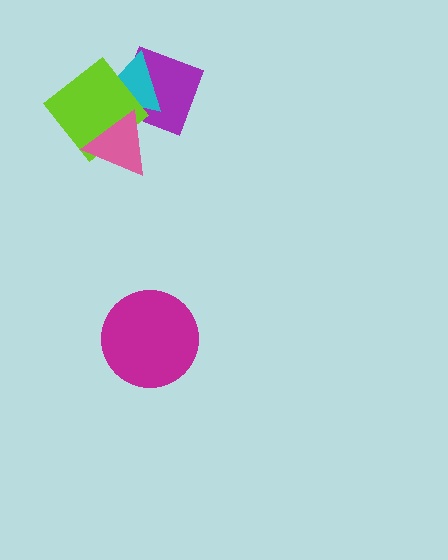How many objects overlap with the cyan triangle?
3 objects overlap with the cyan triangle.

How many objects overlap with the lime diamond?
3 objects overlap with the lime diamond.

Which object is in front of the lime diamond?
The pink triangle is in front of the lime diamond.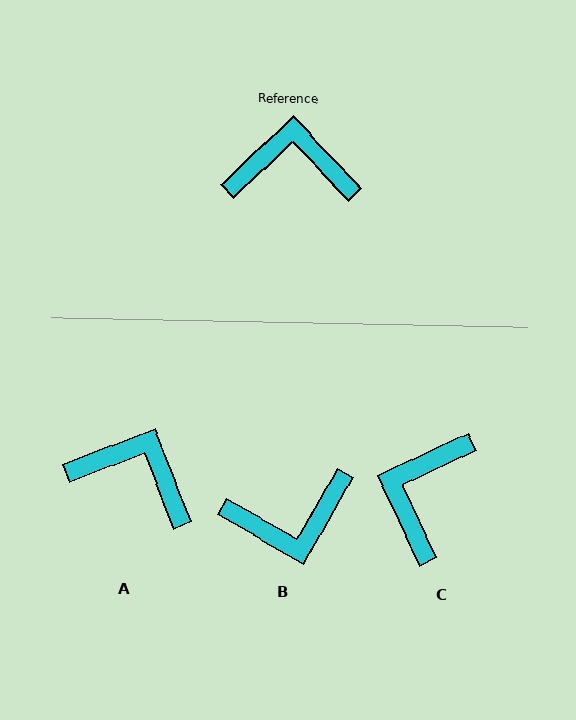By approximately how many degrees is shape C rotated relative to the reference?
Approximately 72 degrees counter-clockwise.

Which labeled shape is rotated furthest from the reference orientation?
B, about 163 degrees away.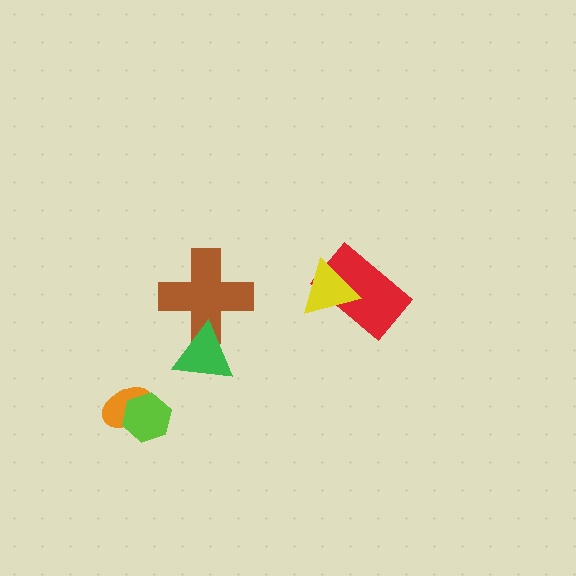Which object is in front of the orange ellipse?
The lime hexagon is in front of the orange ellipse.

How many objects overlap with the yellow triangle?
1 object overlaps with the yellow triangle.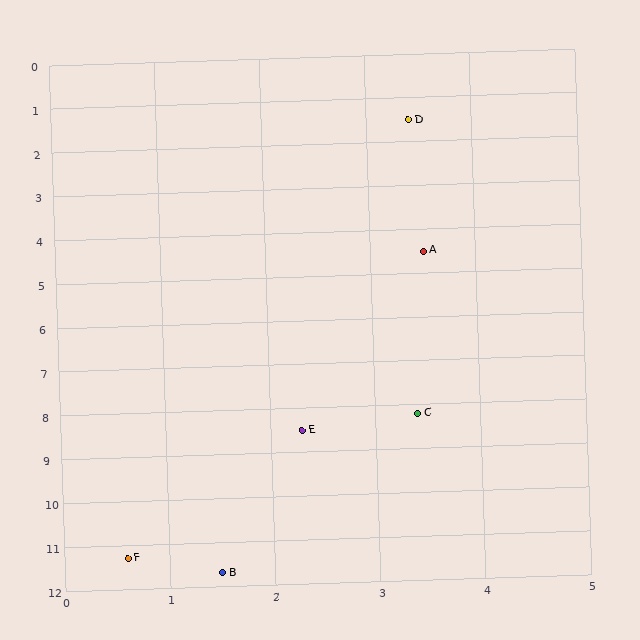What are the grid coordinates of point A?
Point A is at approximately (3.5, 4.5).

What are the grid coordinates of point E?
Point E is at approximately (2.3, 8.5).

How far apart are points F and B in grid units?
Points F and B are about 1.0 grid units apart.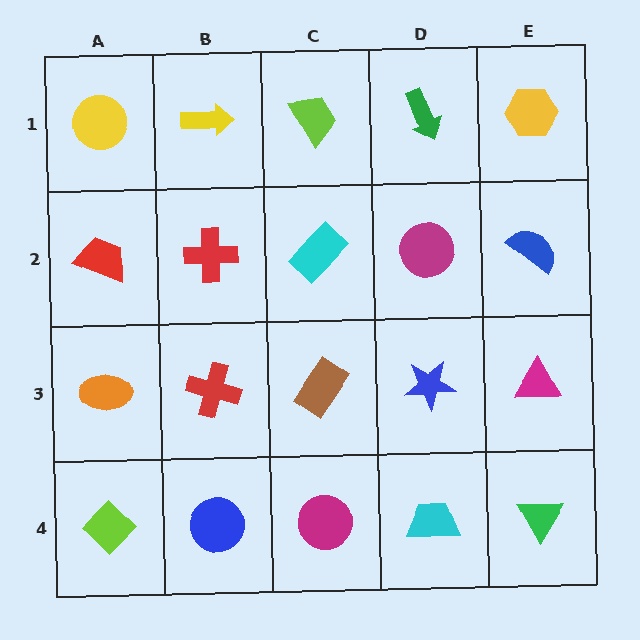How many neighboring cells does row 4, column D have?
3.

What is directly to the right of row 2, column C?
A magenta circle.